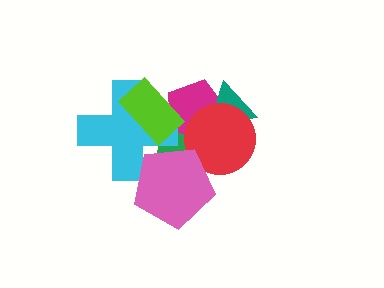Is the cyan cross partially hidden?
Yes, it is partially covered by another shape.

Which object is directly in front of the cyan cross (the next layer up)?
The pink pentagon is directly in front of the cyan cross.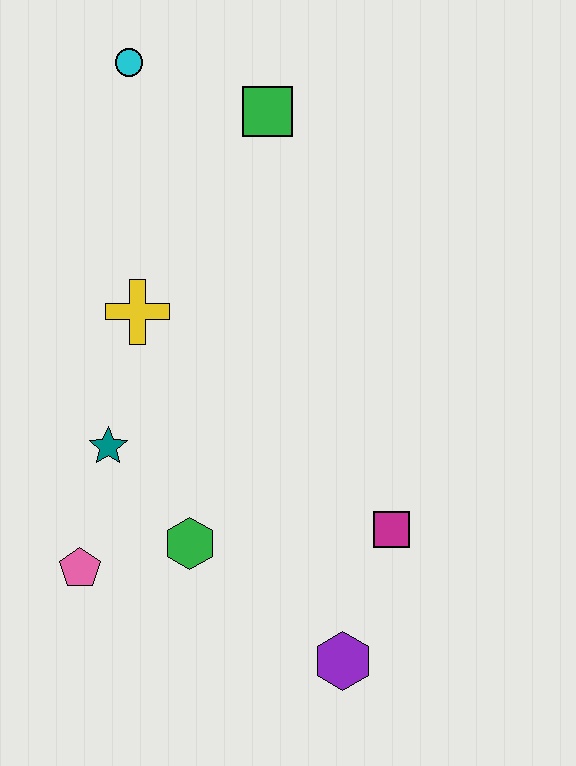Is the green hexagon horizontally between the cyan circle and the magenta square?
Yes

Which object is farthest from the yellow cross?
The purple hexagon is farthest from the yellow cross.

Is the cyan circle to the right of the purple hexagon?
No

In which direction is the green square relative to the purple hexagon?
The green square is above the purple hexagon.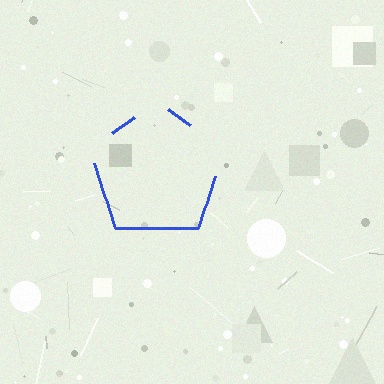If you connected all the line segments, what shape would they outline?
They would outline a pentagon.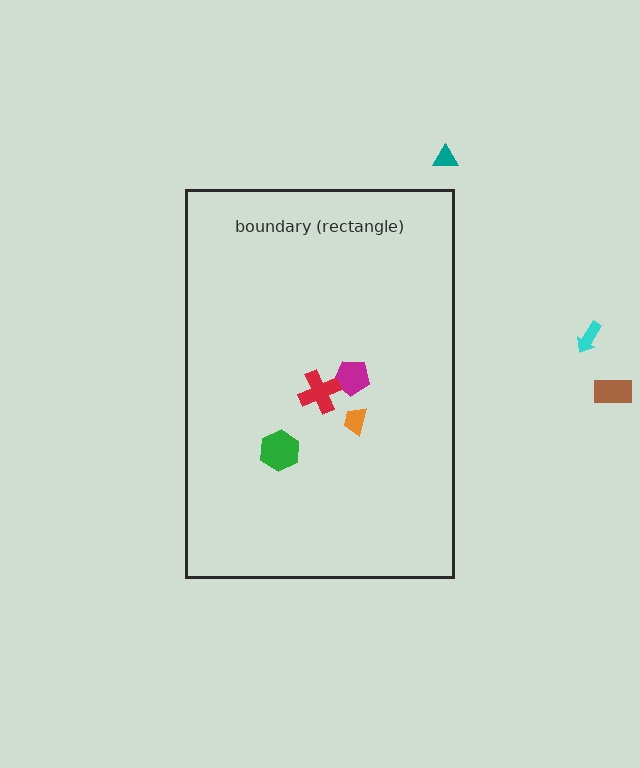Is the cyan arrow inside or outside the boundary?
Outside.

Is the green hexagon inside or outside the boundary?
Inside.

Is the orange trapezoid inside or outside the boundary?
Inside.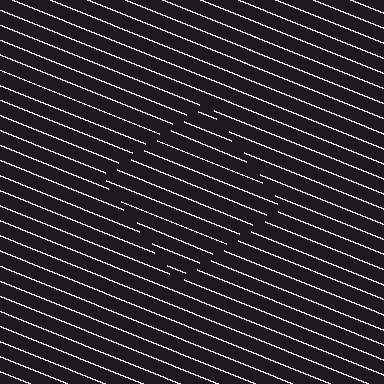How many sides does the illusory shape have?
4 sides — the line-ends trace a square.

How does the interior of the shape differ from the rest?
The interior of the shape contains the same grating, shifted by half a period — the contour is defined by the phase discontinuity where line-ends from the inner and outer gratings abut.